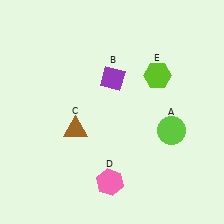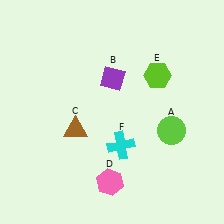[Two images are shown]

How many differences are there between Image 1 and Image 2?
There is 1 difference between the two images.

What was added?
A cyan cross (F) was added in Image 2.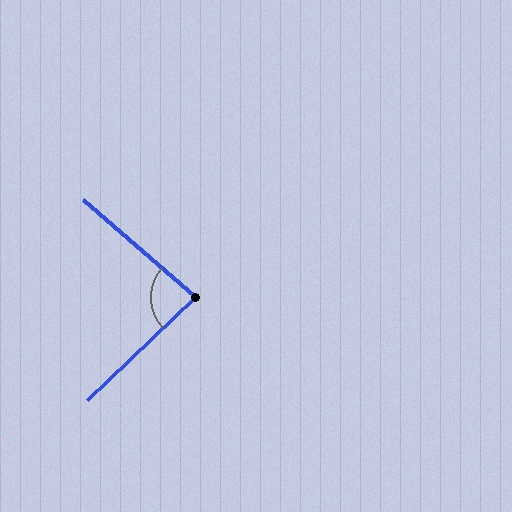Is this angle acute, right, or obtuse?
It is acute.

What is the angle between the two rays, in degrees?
Approximately 85 degrees.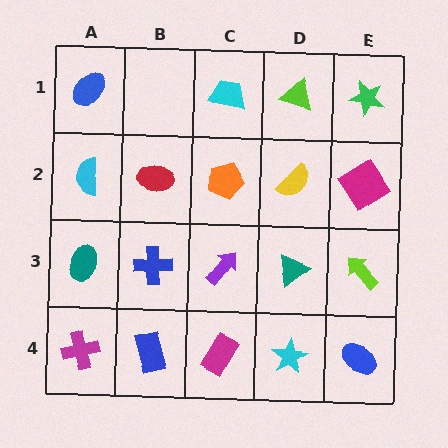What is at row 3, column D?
A teal triangle.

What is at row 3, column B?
A blue cross.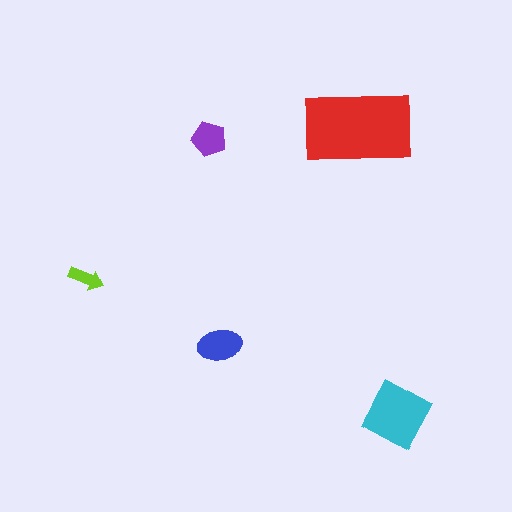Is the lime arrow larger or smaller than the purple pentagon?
Smaller.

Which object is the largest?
The red rectangle.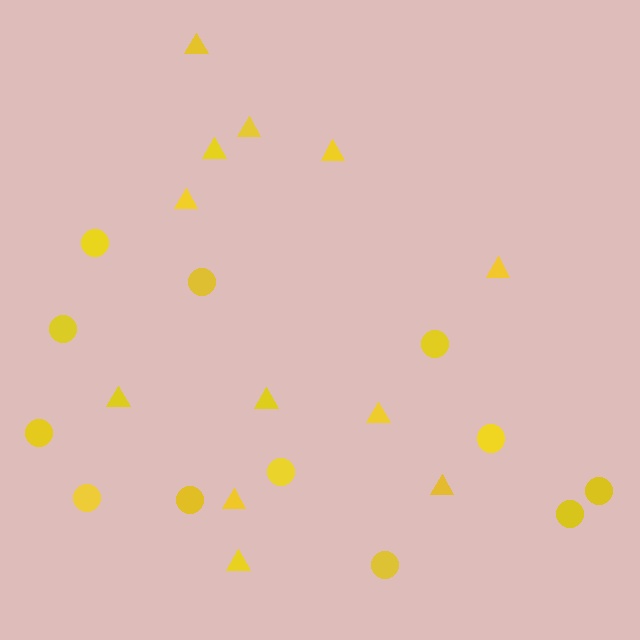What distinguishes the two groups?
There are 2 groups: one group of circles (12) and one group of triangles (12).